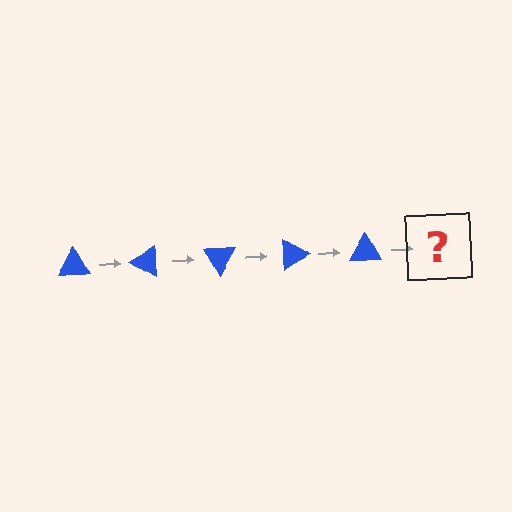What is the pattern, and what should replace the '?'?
The pattern is that the triangle rotates 30 degrees each step. The '?' should be a blue triangle rotated 150 degrees.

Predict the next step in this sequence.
The next step is a blue triangle rotated 150 degrees.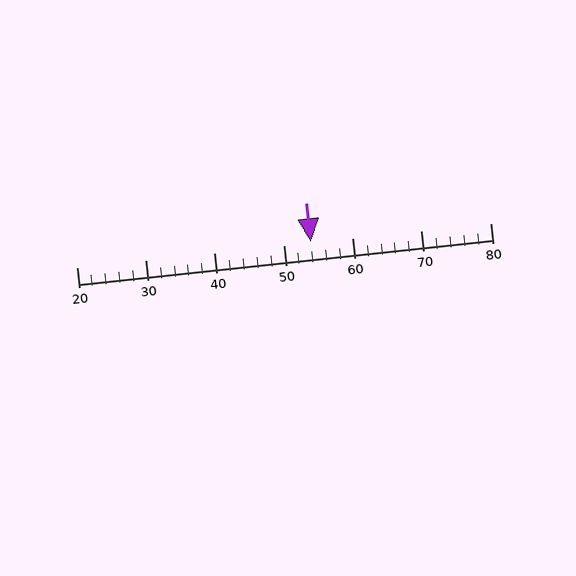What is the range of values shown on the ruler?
The ruler shows values from 20 to 80.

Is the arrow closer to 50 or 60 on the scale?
The arrow is closer to 50.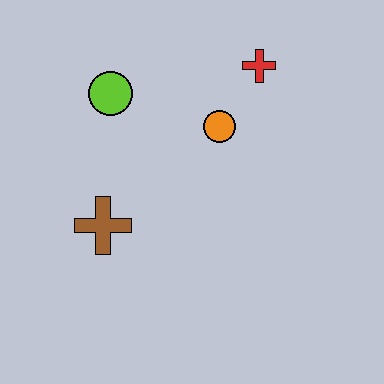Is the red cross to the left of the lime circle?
No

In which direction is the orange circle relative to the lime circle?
The orange circle is to the right of the lime circle.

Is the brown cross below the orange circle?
Yes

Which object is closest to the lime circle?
The orange circle is closest to the lime circle.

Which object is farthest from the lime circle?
The red cross is farthest from the lime circle.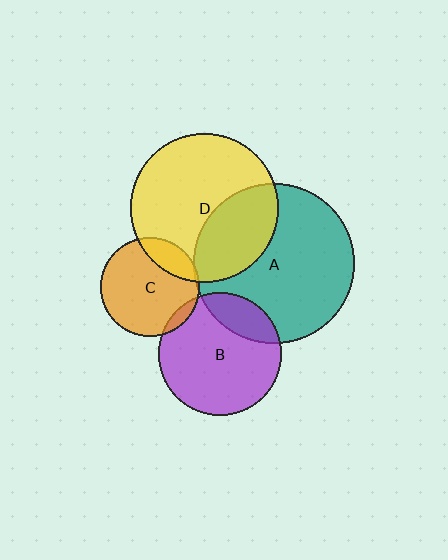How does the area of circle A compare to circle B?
Approximately 1.7 times.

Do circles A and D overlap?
Yes.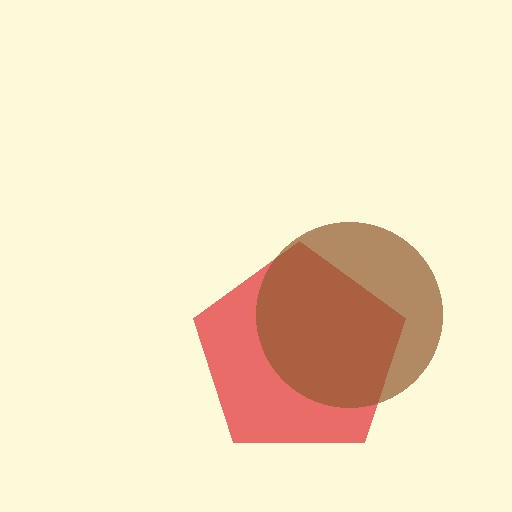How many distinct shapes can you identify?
There are 2 distinct shapes: a red pentagon, a brown circle.